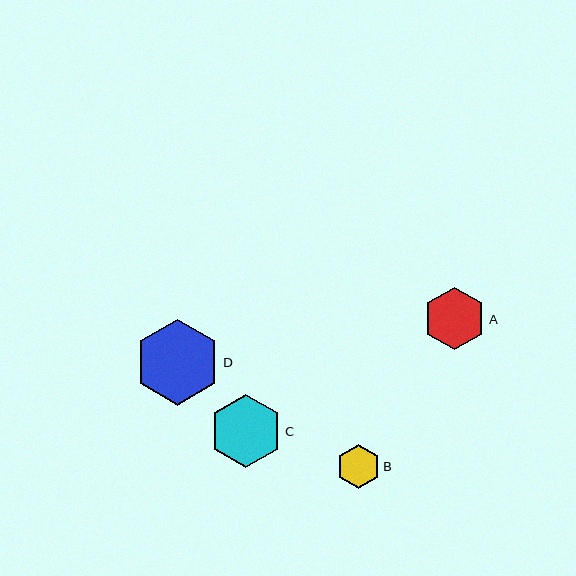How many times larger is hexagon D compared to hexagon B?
Hexagon D is approximately 1.9 times the size of hexagon B.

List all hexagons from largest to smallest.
From largest to smallest: D, C, A, B.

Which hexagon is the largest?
Hexagon D is the largest with a size of approximately 86 pixels.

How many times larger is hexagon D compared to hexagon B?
Hexagon D is approximately 1.9 times the size of hexagon B.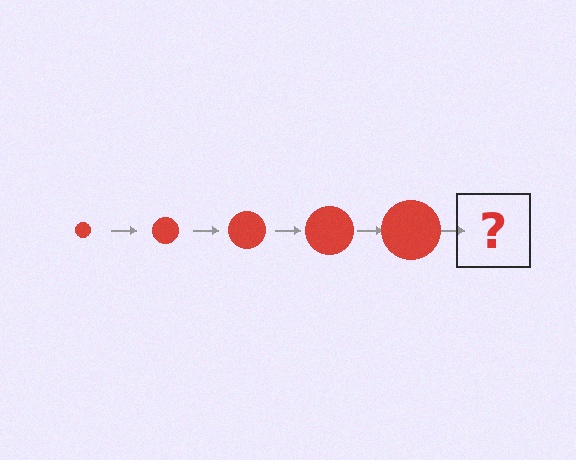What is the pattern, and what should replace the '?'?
The pattern is that the circle gets progressively larger each step. The '?' should be a red circle, larger than the previous one.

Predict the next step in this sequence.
The next step is a red circle, larger than the previous one.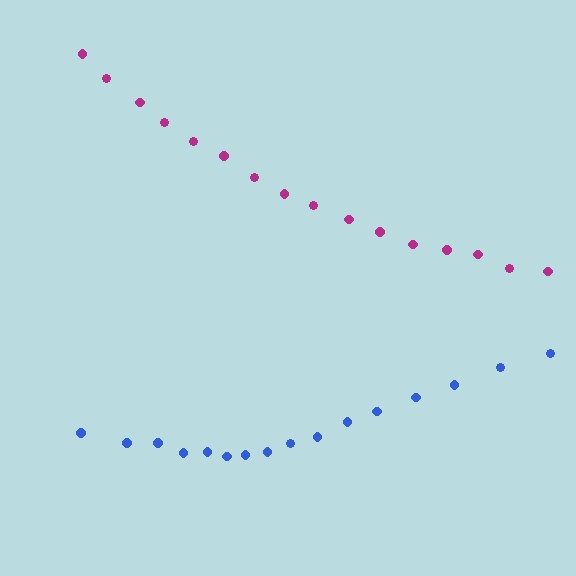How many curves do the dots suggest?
There are 2 distinct paths.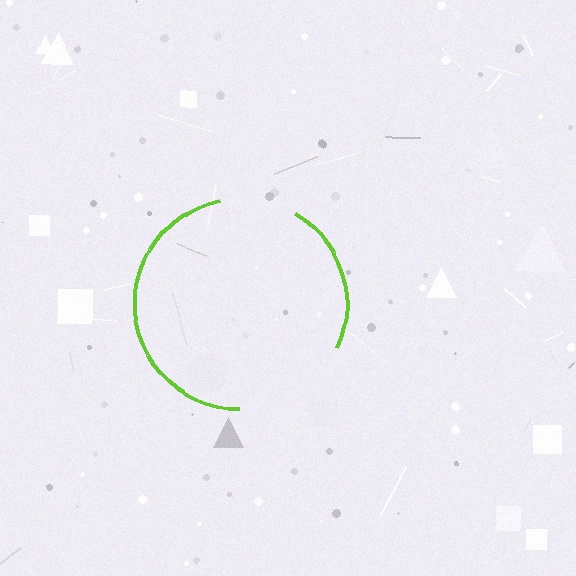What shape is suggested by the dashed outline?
The dashed outline suggests a circle.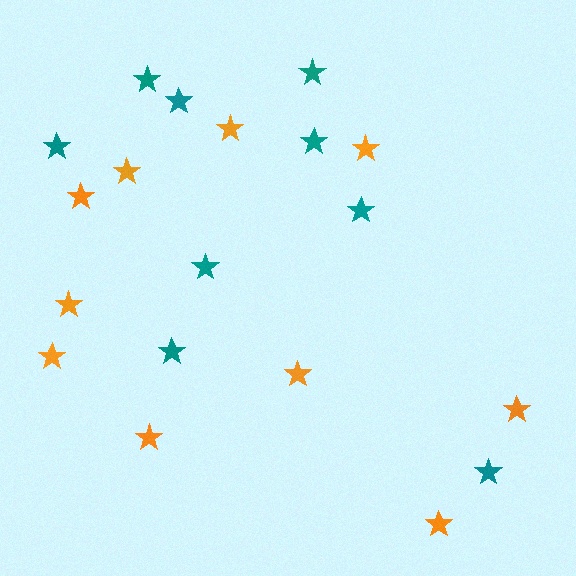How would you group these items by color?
There are 2 groups: one group of orange stars (10) and one group of teal stars (9).